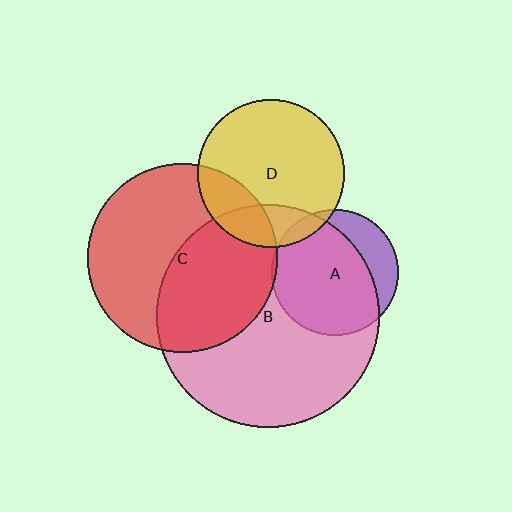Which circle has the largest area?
Circle B (pink).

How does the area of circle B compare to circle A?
Approximately 3.1 times.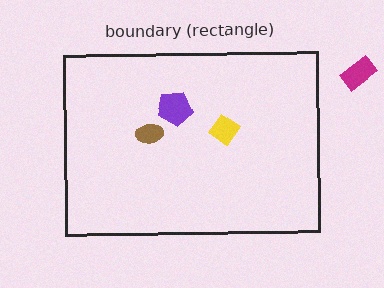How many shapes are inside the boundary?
3 inside, 1 outside.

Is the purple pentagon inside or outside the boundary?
Inside.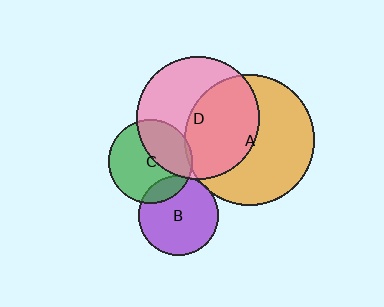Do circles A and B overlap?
Yes.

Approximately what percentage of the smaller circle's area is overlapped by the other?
Approximately 5%.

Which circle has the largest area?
Circle A (orange).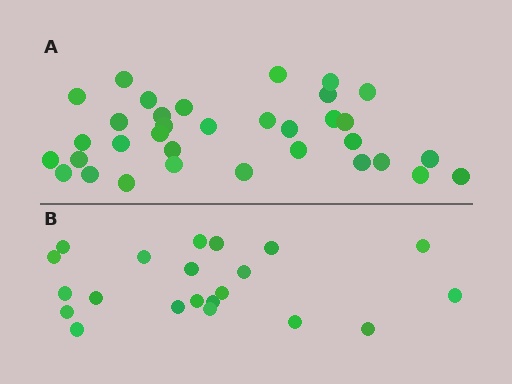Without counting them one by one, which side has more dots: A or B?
Region A (the top region) has more dots.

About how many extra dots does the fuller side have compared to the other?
Region A has approximately 15 more dots than region B.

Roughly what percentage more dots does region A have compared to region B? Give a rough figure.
About 60% more.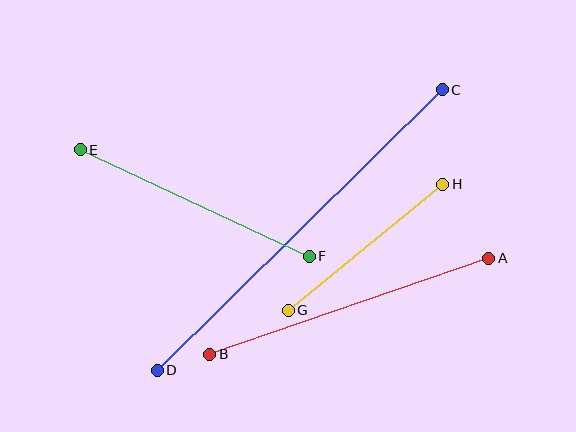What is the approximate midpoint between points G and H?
The midpoint is at approximately (365, 247) pixels.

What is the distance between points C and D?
The distance is approximately 400 pixels.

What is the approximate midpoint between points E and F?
The midpoint is at approximately (195, 203) pixels.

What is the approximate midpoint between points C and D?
The midpoint is at approximately (300, 230) pixels.